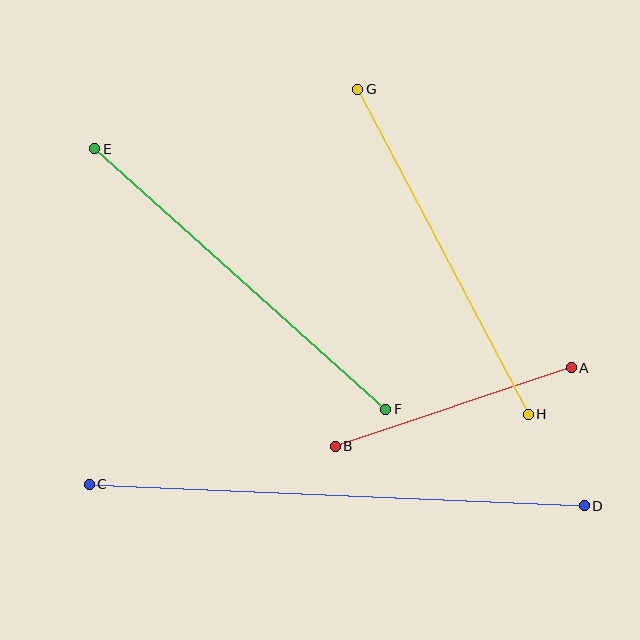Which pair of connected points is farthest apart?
Points C and D are farthest apart.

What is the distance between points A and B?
The distance is approximately 249 pixels.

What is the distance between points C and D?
The distance is approximately 496 pixels.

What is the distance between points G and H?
The distance is approximately 367 pixels.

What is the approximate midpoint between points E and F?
The midpoint is at approximately (240, 279) pixels.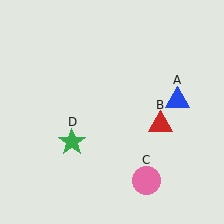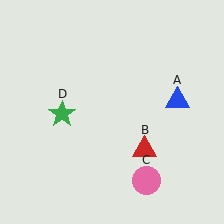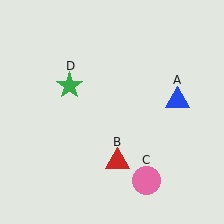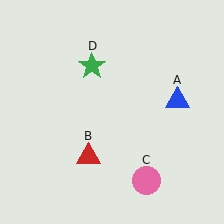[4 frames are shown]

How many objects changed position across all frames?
2 objects changed position: red triangle (object B), green star (object D).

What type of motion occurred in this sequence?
The red triangle (object B), green star (object D) rotated clockwise around the center of the scene.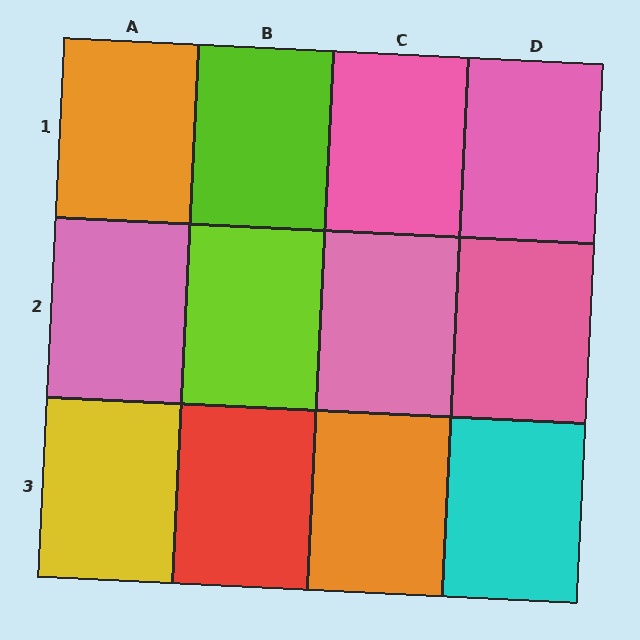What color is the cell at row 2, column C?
Pink.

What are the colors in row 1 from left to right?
Orange, lime, pink, pink.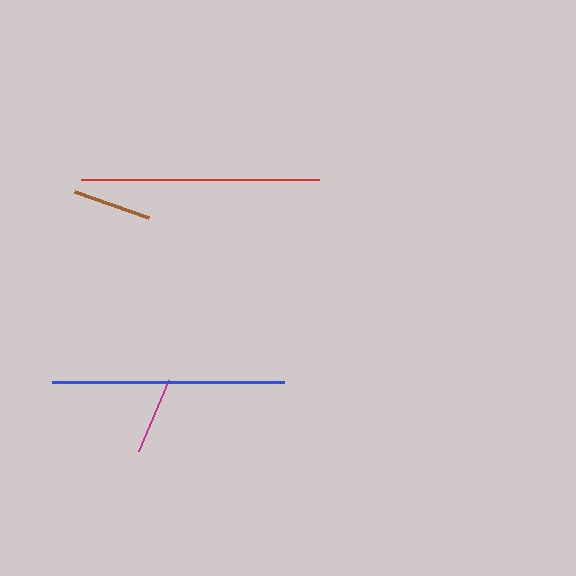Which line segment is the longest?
The red line is the longest at approximately 239 pixels.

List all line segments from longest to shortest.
From longest to shortest: red, blue, brown, magenta.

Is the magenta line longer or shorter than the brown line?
The brown line is longer than the magenta line.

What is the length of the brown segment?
The brown segment is approximately 78 pixels long.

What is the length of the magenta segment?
The magenta segment is approximately 76 pixels long.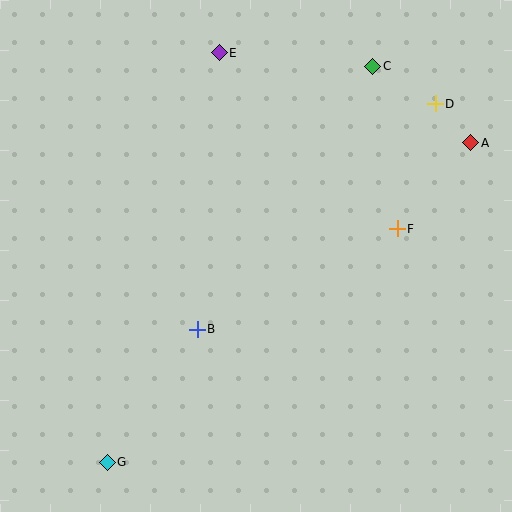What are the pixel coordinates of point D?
Point D is at (435, 104).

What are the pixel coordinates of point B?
Point B is at (197, 329).